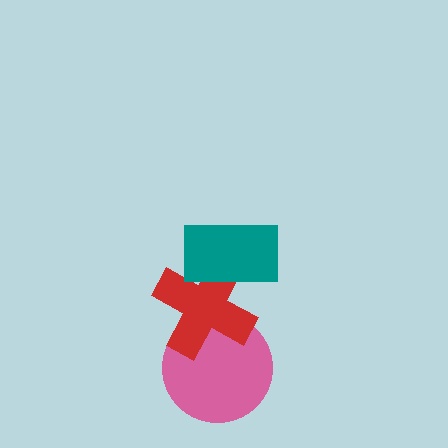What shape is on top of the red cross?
The teal rectangle is on top of the red cross.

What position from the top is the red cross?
The red cross is 2nd from the top.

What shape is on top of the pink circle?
The red cross is on top of the pink circle.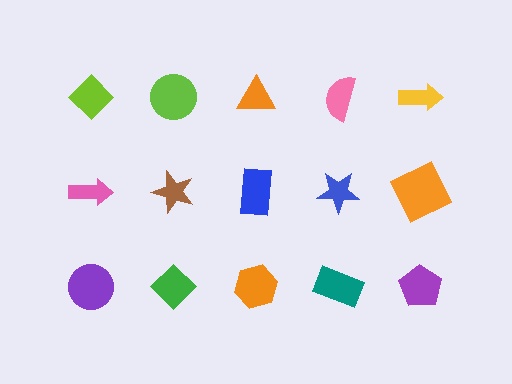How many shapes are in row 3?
5 shapes.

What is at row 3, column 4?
A teal rectangle.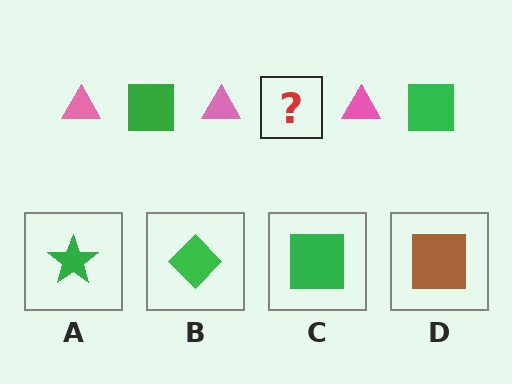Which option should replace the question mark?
Option C.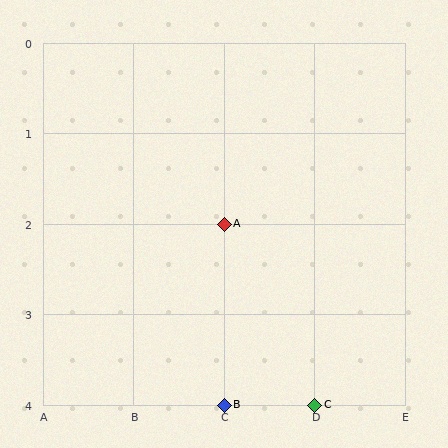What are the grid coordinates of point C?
Point C is at grid coordinates (D, 4).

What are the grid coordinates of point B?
Point B is at grid coordinates (C, 4).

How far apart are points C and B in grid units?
Points C and B are 1 column apart.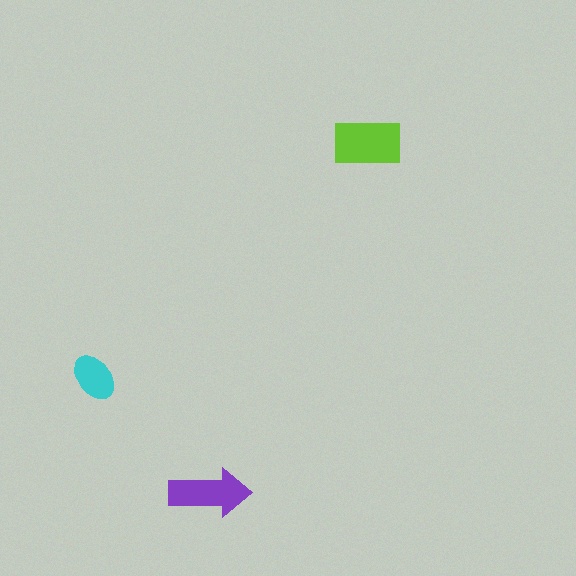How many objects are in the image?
There are 3 objects in the image.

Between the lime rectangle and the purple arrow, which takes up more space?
The lime rectangle.